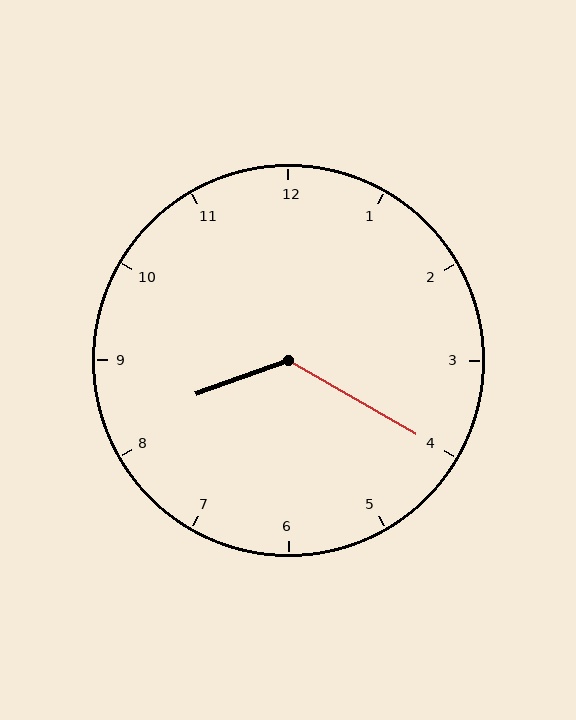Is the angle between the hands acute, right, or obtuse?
It is obtuse.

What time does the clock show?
8:20.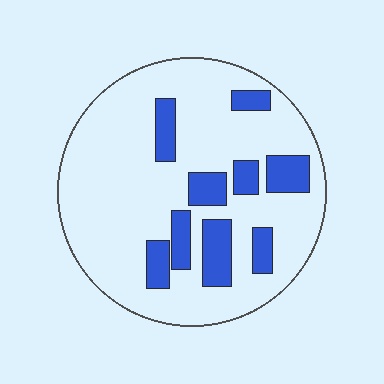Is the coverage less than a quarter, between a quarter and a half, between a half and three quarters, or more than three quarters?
Less than a quarter.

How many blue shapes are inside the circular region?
9.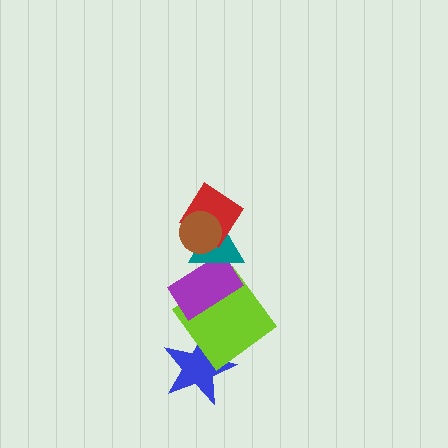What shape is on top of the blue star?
The lime diamond is on top of the blue star.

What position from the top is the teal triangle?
The teal triangle is 3rd from the top.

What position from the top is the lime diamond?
The lime diamond is 5th from the top.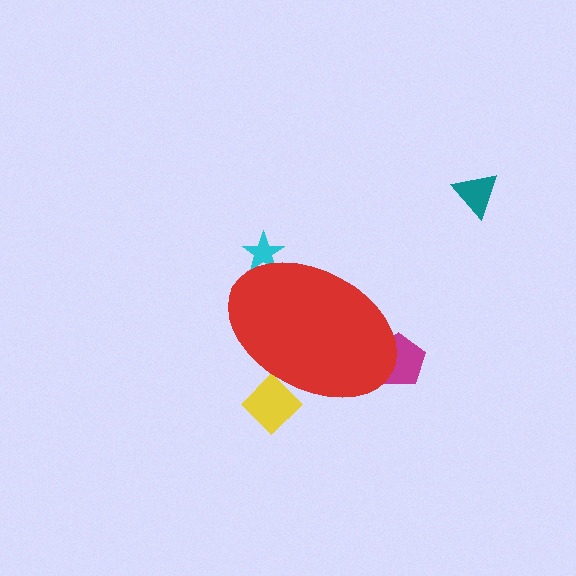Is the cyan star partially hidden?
Yes, the cyan star is partially hidden behind the red ellipse.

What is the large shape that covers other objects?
A red ellipse.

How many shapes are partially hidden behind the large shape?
3 shapes are partially hidden.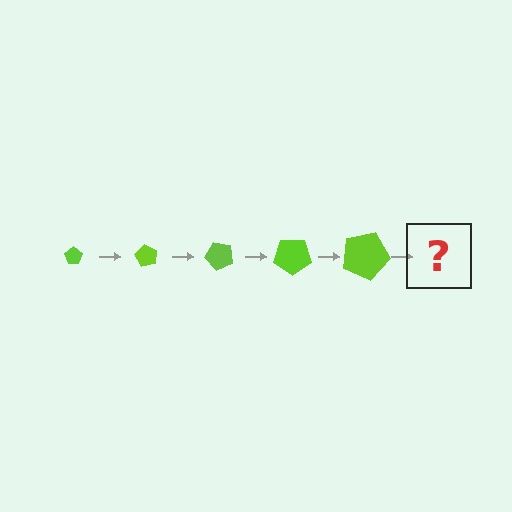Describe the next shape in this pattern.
It should be a pentagon, larger than the previous one and rotated 300 degrees from the start.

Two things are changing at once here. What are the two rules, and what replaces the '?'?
The two rules are that the pentagon grows larger each step and it rotates 60 degrees each step. The '?' should be a pentagon, larger than the previous one and rotated 300 degrees from the start.